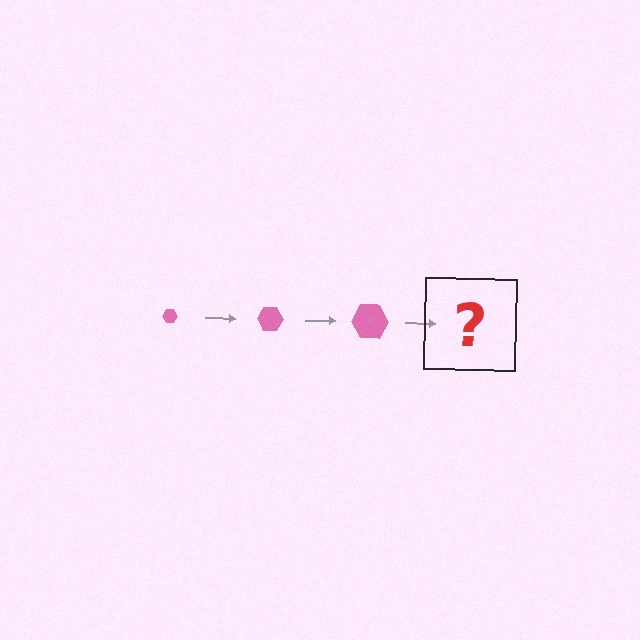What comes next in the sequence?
The next element should be a pink hexagon, larger than the previous one.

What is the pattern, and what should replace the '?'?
The pattern is that the hexagon gets progressively larger each step. The '?' should be a pink hexagon, larger than the previous one.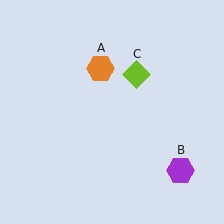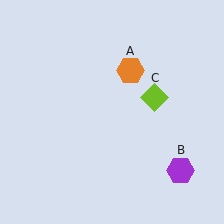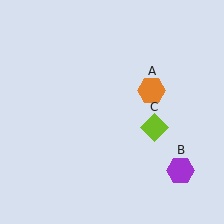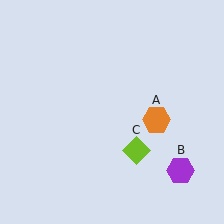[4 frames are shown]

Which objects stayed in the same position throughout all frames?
Purple hexagon (object B) remained stationary.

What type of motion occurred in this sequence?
The orange hexagon (object A), lime diamond (object C) rotated clockwise around the center of the scene.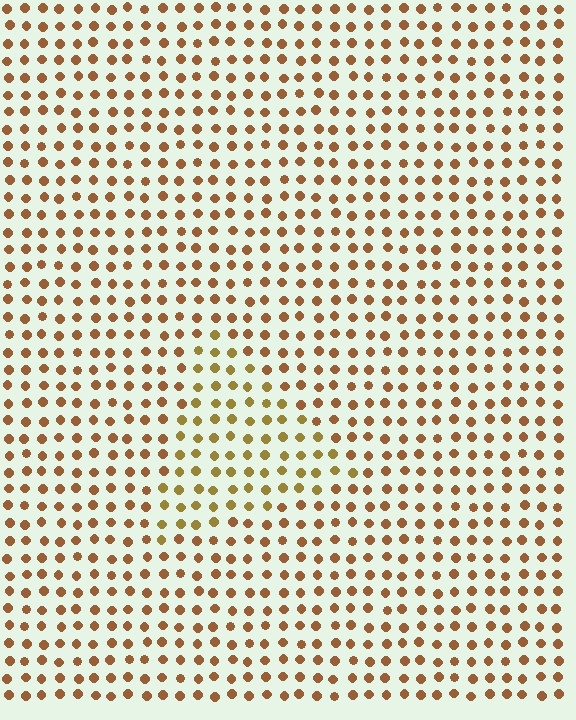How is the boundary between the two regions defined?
The boundary is defined purely by a slight shift in hue (about 24 degrees). Spacing, size, and orientation are identical on both sides.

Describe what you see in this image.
The image is filled with small brown elements in a uniform arrangement. A triangle-shaped region is visible where the elements are tinted to a slightly different hue, forming a subtle color boundary.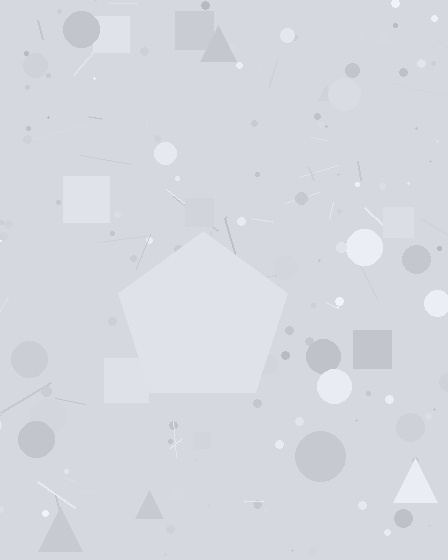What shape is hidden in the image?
A pentagon is hidden in the image.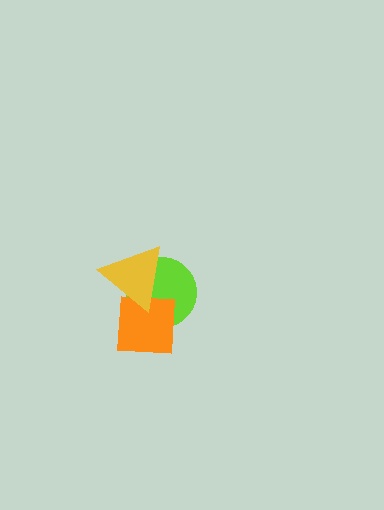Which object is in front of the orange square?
The yellow triangle is in front of the orange square.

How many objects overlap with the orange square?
2 objects overlap with the orange square.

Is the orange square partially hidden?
Yes, it is partially covered by another shape.